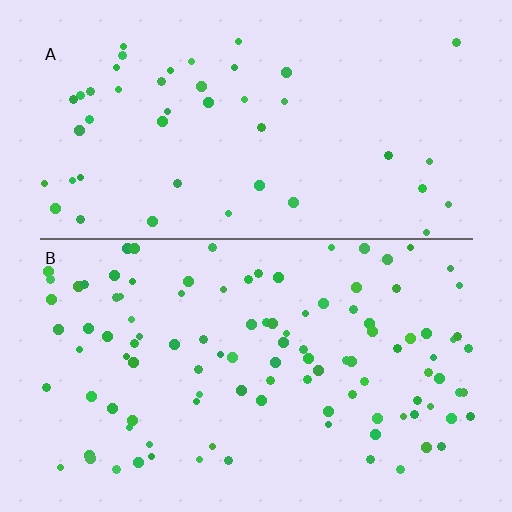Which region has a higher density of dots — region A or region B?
B (the bottom).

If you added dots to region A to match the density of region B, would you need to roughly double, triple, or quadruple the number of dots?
Approximately double.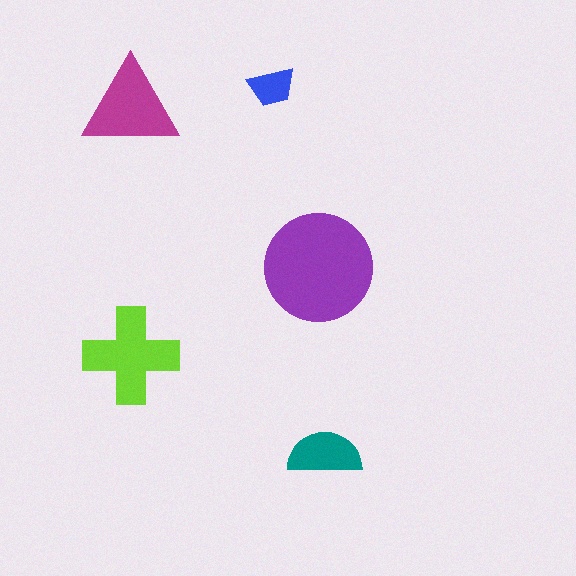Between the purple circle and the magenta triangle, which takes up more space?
The purple circle.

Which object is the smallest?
The blue trapezoid.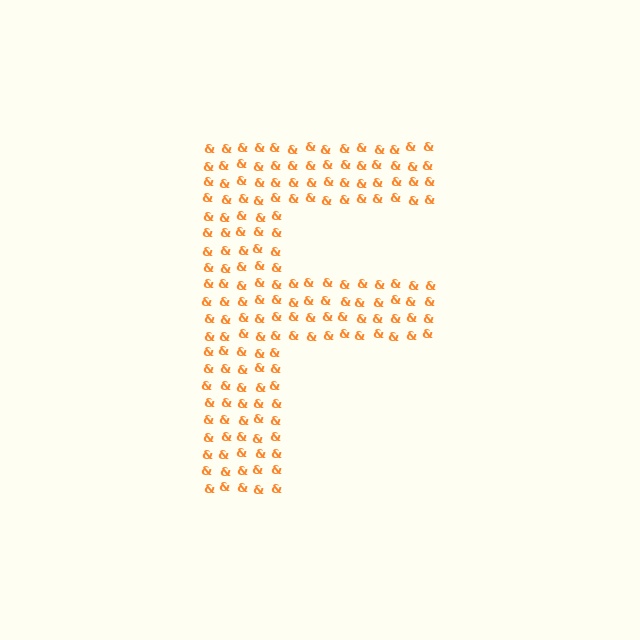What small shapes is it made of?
It is made of small ampersands.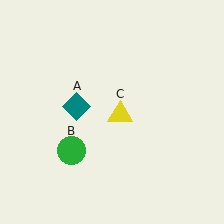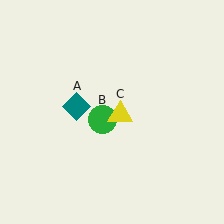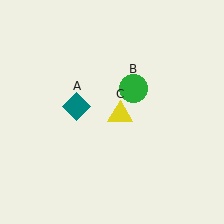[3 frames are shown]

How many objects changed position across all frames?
1 object changed position: green circle (object B).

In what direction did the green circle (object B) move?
The green circle (object B) moved up and to the right.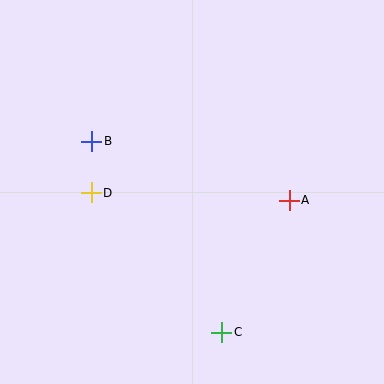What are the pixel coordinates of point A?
Point A is at (289, 200).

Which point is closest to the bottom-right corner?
Point C is closest to the bottom-right corner.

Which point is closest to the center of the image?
Point A at (289, 200) is closest to the center.